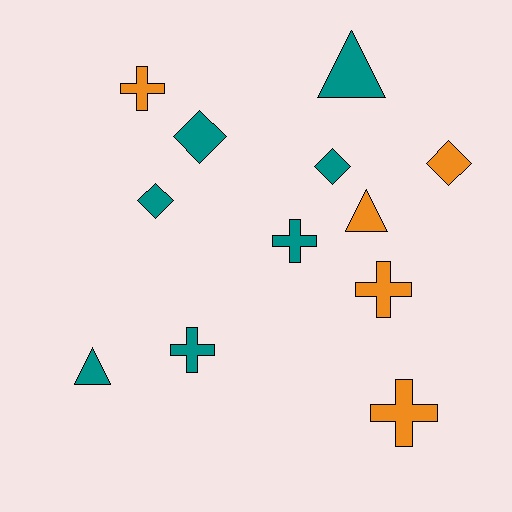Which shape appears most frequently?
Cross, with 5 objects.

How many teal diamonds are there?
There are 3 teal diamonds.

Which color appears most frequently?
Teal, with 7 objects.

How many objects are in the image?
There are 12 objects.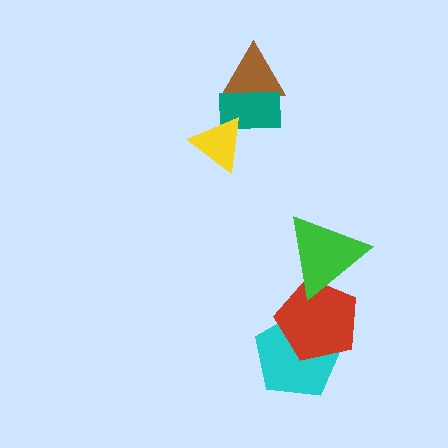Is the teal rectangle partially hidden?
Yes, it is partially covered by another shape.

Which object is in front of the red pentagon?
The green triangle is in front of the red pentagon.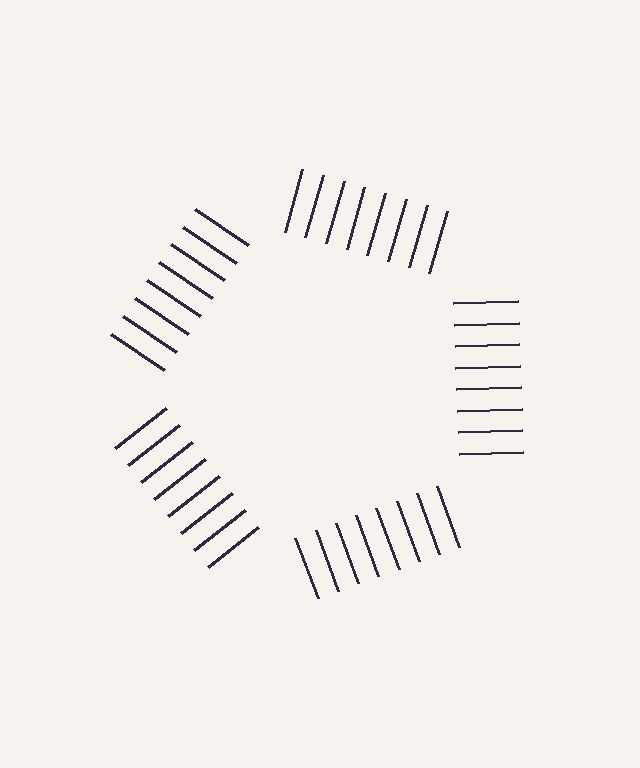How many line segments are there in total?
40 — 8 along each of the 5 edges.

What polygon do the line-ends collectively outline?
An illusory pentagon — the line segments terminate on its edges but no continuous stroke is drawn.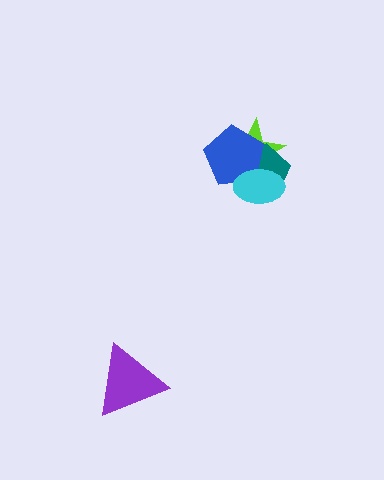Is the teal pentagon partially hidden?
Yes, it is partially covered by another shape.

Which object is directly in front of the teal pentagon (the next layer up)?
The blue pentagon is directly in front of the teal pentagon.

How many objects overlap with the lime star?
3 objects overlap with the lime star.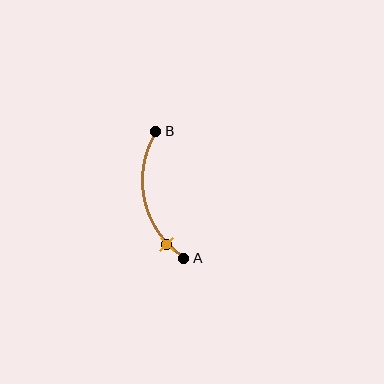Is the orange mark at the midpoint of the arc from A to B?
No. The orange mark lies on the arc but is closer to endpoint A. The arc midpoint would be at the point on the curve equidistant along the arc from both A and B.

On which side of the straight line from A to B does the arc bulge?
The arc bulges to the left of the straight line connecting A and B.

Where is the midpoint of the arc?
The arc midpoint is the point on the curve farthest from the straight line joining A and B. It sits to the left of that line.